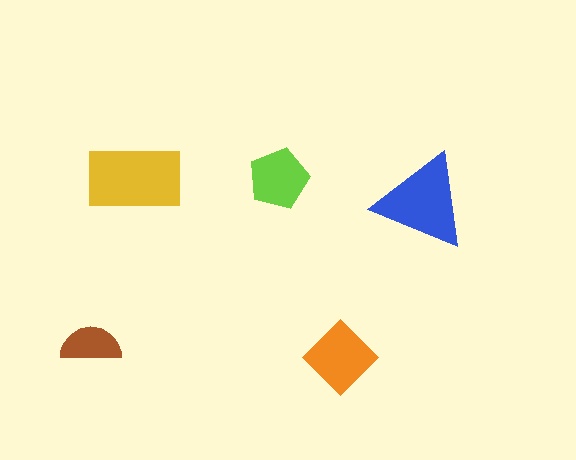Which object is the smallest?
The brown semicircle.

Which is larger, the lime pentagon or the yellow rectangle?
The yellow rectangle.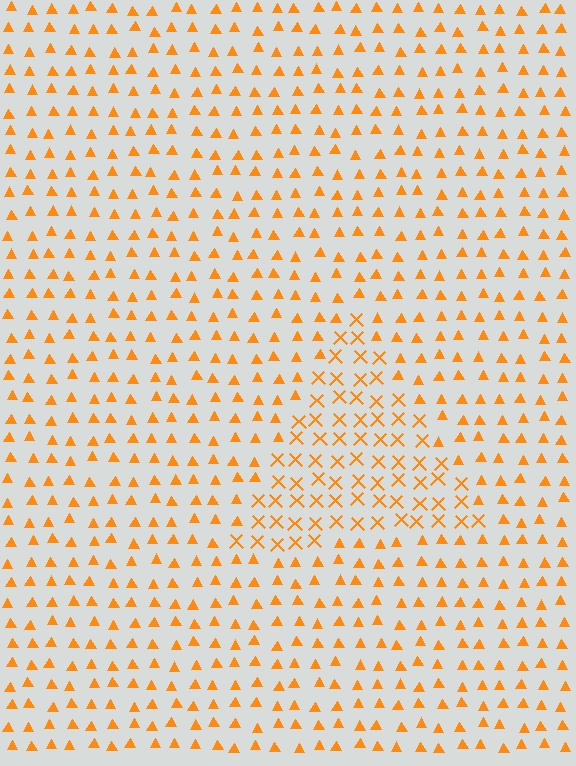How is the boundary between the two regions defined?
The boundary is defined by a change in element shape: X marks inside vs. triangles outside. All elements share the same color and spacing.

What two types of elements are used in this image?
The image uses X marks inside the triangle region and triangles outside it.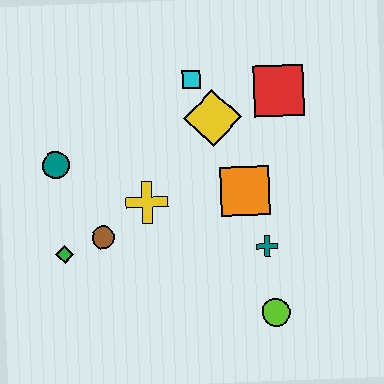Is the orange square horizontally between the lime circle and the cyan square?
Yes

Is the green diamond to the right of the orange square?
No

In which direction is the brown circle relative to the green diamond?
The brown circle is to the right of the green diamond.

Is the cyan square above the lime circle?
Yes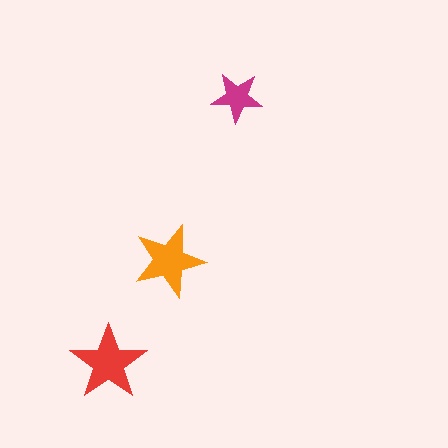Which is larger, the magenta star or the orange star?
The orange one.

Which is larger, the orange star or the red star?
The red one.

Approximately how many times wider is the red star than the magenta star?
About 1.5 times wider.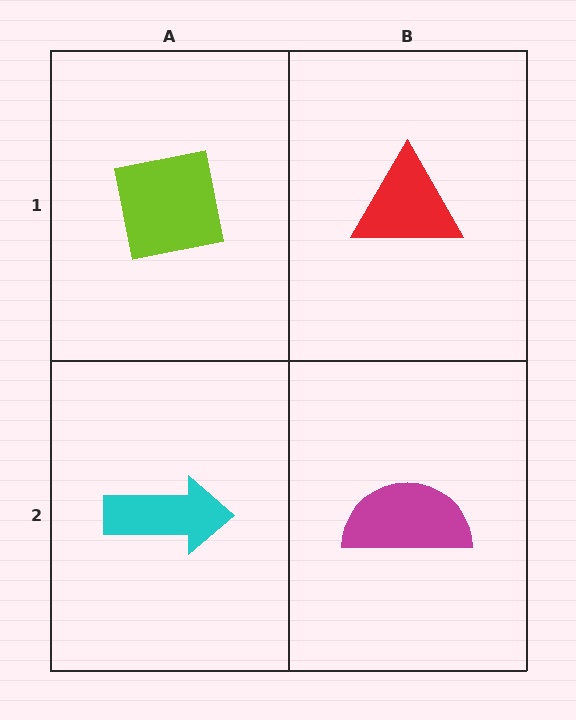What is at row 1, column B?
A red triangle.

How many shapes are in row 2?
2 shapes.